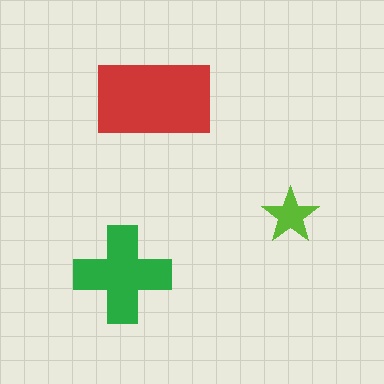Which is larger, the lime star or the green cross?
The green cross.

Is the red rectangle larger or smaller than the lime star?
Larger.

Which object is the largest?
The red rectangle.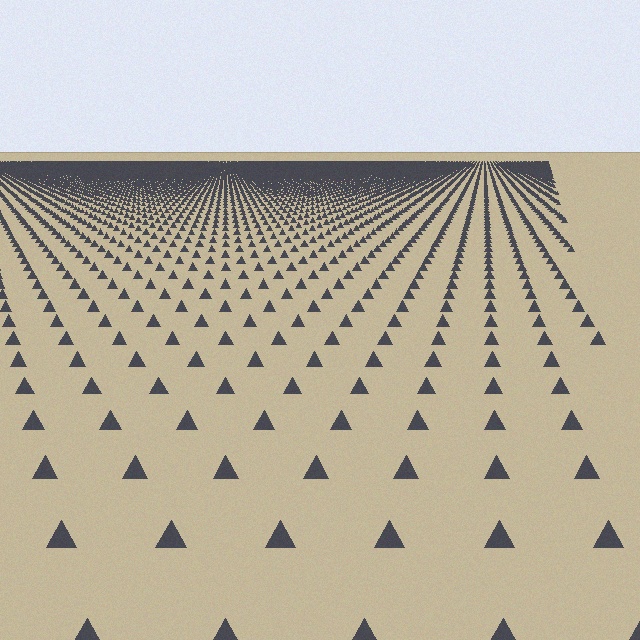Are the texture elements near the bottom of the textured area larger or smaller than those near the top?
Larger. Near the bottom, elements are closer to the viewer and appear at a bigger on-screen size.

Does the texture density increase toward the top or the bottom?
Density increases toward the top.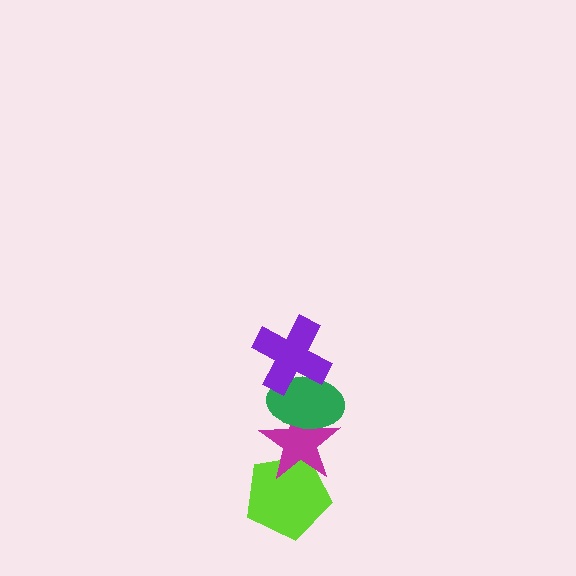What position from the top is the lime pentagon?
The lime pentagon is 4th from the top.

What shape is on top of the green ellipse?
The purple cross is on top of the green ellipse.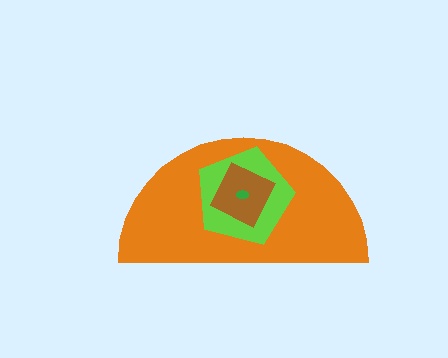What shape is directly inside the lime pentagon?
The brown square.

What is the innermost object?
The green ellipse.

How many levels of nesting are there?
4.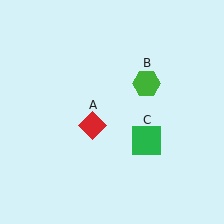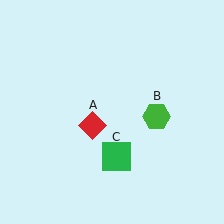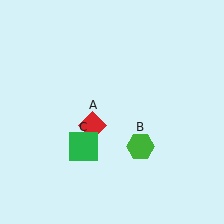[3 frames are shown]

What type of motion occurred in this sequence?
The green hexagon (object B), green square (object C) rotated clockwise around the center of the scene.